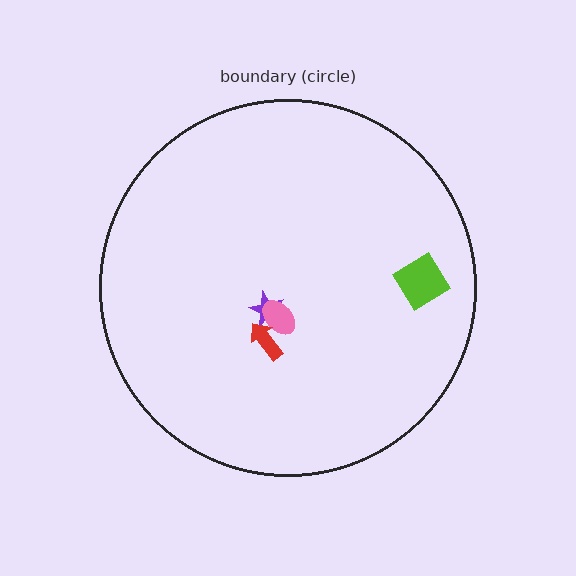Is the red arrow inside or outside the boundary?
Inside.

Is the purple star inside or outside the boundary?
Inside.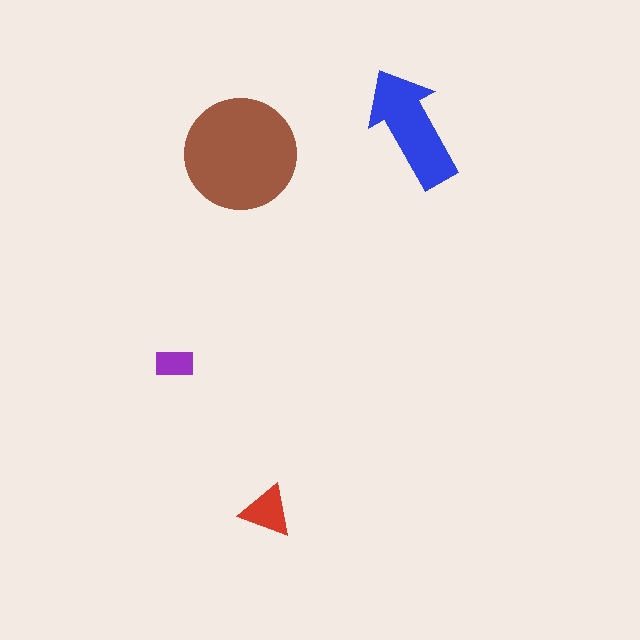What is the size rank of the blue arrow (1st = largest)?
2nd.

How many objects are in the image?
There are 4 objects in the image.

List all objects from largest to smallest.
The brown circle, the blue arrow, the red triangle, the purple rectangle.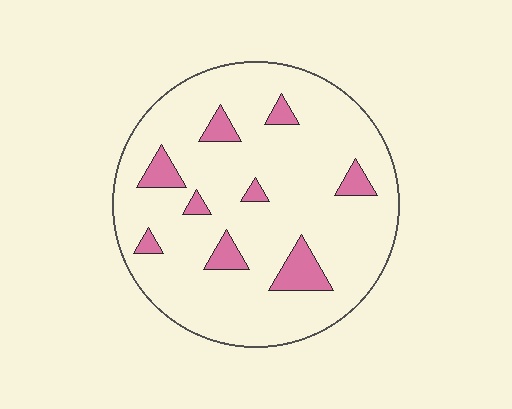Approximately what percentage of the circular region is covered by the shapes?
Approximately 10%.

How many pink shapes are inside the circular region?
9.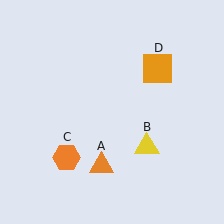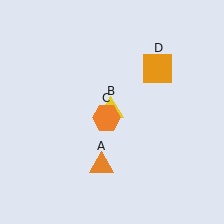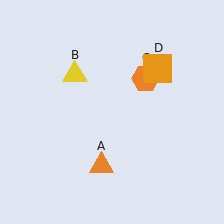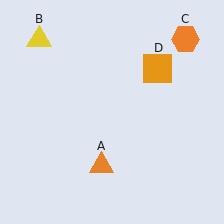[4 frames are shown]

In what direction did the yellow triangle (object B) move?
The yellow triangle (object B) moved up and to the left.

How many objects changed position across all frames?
2 objects changed position: yellow triangle (object B), orange hexagon (object C).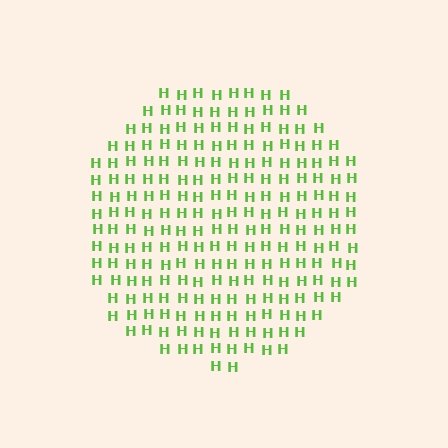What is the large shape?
The large shape is a circle.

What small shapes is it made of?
It is made of small letter H's.